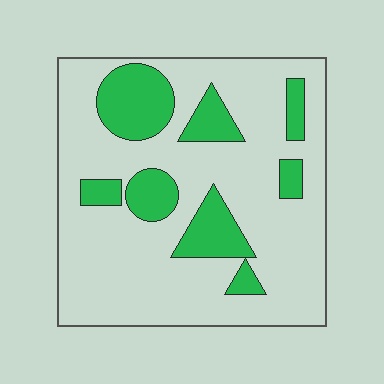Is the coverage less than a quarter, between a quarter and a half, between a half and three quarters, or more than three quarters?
Less than a quarter.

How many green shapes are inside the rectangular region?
8.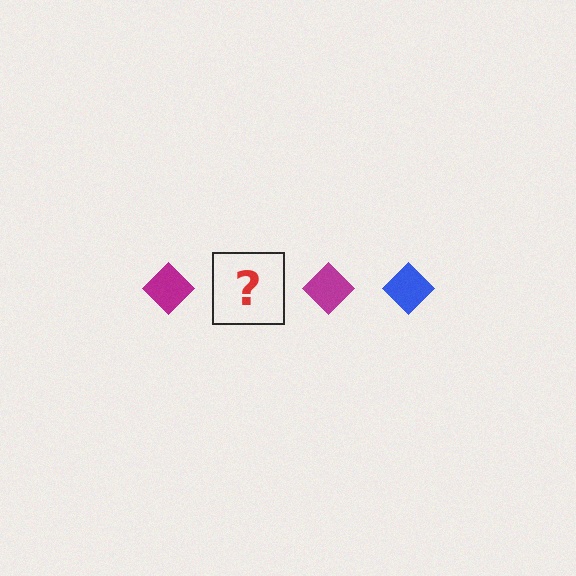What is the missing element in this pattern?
The missing element is a blue diamond.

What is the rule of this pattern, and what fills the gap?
The rule is that the pattern cycles through magenta, blue diamonds. The gap should be filled with a blue diamond.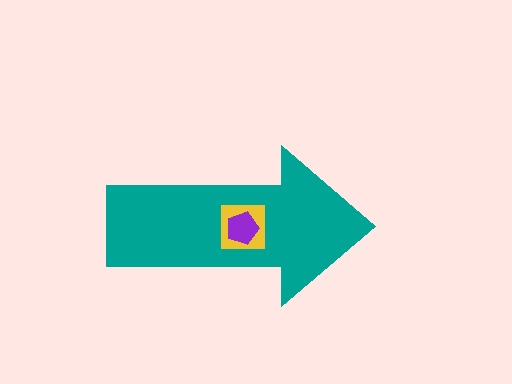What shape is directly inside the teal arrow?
The yellow square.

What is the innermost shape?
The purple pentagon.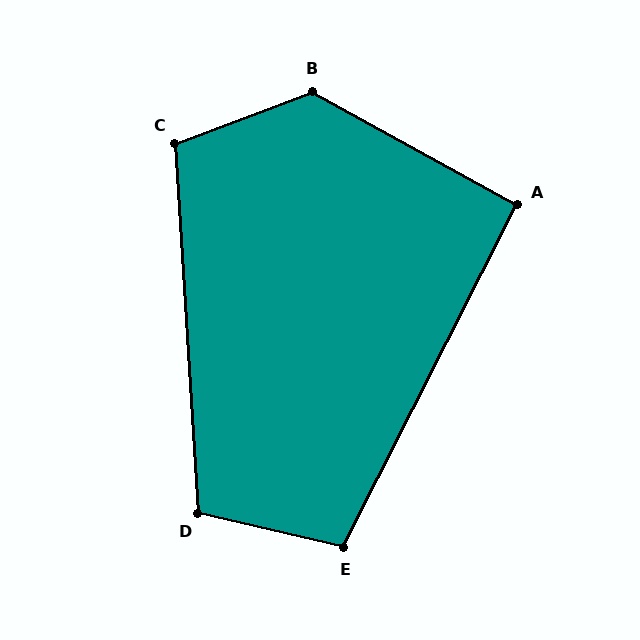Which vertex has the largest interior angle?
B, at approximately 130 degrees.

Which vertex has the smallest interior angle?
A, at approximately 92 degrees.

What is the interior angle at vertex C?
Approximately 107 degrees (obtuse).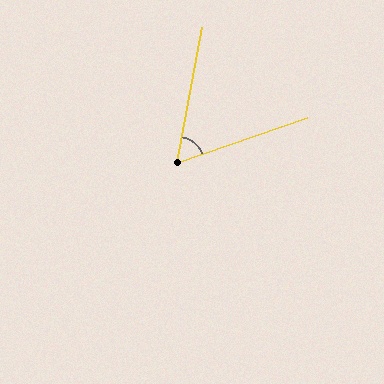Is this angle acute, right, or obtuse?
It is acute.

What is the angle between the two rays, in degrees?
Approximately 60 degrees.